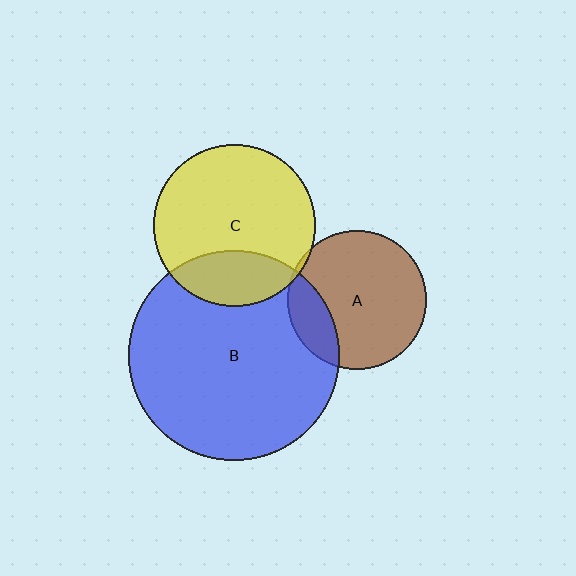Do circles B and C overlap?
Yes.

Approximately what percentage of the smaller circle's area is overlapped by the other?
Approximately 25%.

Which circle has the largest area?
Circle B (blue).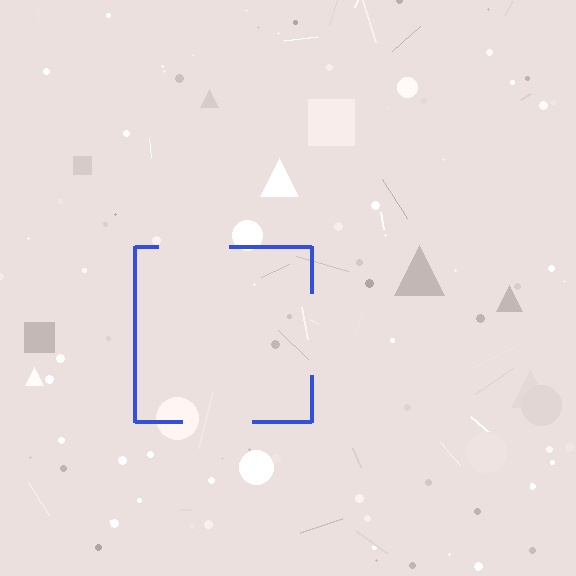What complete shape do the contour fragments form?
The contour fragments form a square.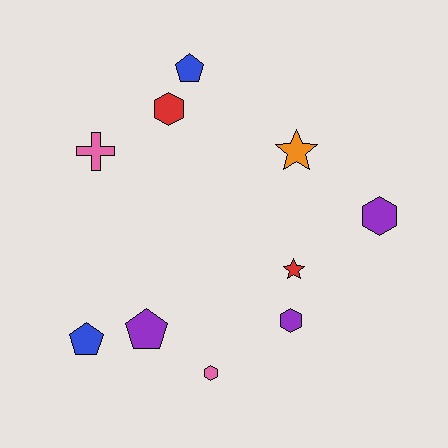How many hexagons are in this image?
There are 4 hexagons.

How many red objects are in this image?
There are 2 red objects.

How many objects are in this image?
There are 10 objects.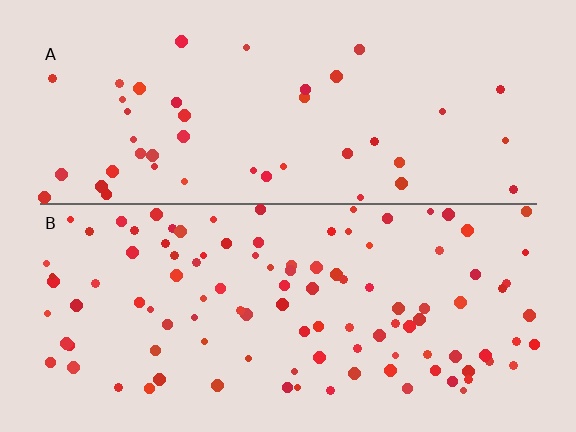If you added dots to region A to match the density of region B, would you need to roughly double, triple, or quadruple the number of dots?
Approximately double.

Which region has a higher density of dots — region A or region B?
B (the bottom).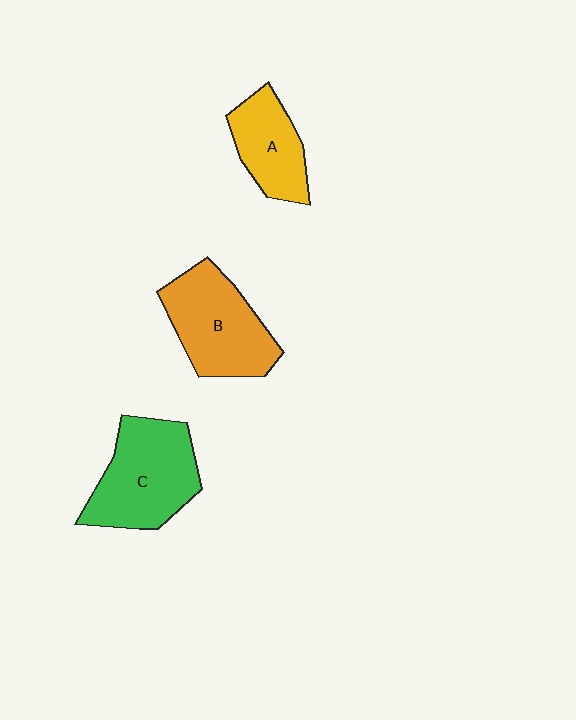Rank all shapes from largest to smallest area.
From largest to smallest: C (green), B (orange), A (yellow).